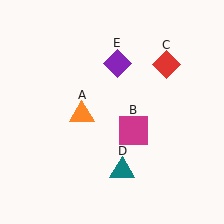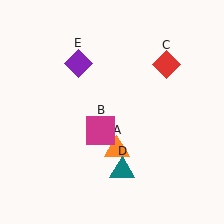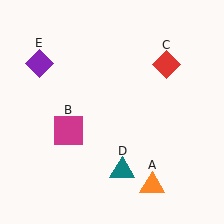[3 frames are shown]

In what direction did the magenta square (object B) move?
The magenta square (object B) moved left.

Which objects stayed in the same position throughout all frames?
Red diamond (object C) and teal triangle (object D) remained stationary.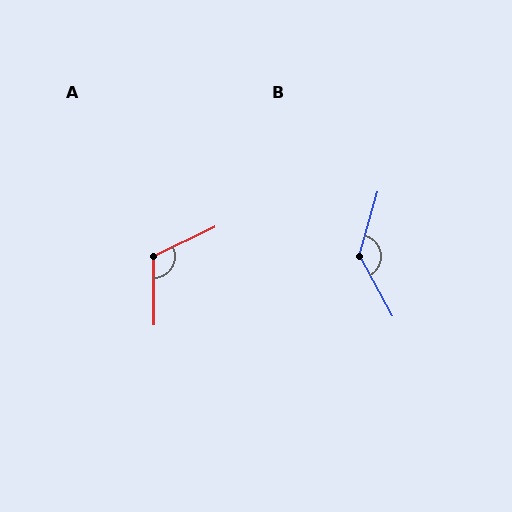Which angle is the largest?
B, at approximately 135 degrees.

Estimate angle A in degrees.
Approximately 116 degrees.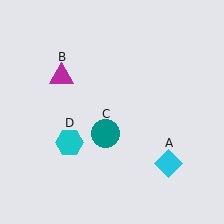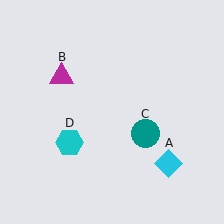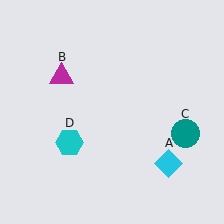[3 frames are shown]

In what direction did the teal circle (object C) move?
The teal circle (object C) moved right.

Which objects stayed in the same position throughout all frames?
Cyan diamond (object A) and magenta triangle (object B) and cyan hexagon (object D) remained stationary.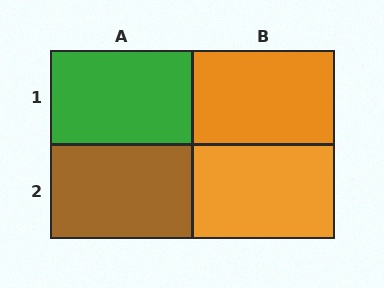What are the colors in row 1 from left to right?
Green, orange.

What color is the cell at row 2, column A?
Brown.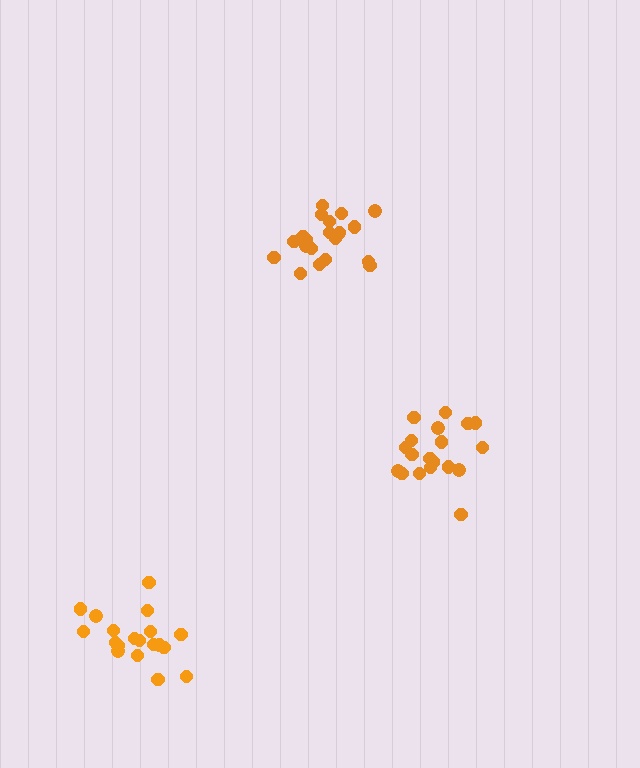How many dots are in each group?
Group 1: 21 dots, Group 2: 19 dots, Group 3: 19 dots (59 total).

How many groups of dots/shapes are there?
There are 3 groups.